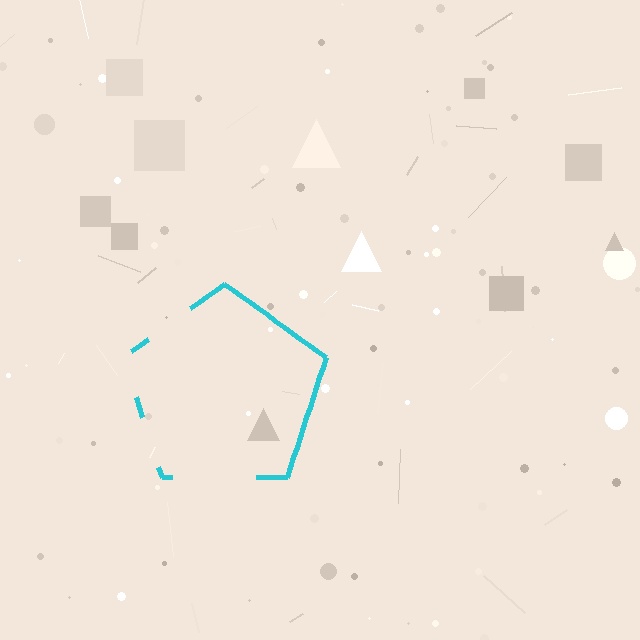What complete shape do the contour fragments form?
The contour fragments form a pentagon.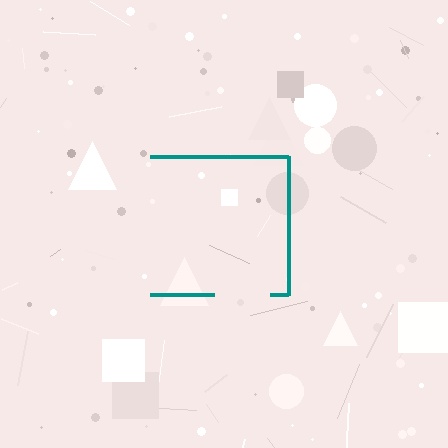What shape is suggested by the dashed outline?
The dashed outline suggests a square.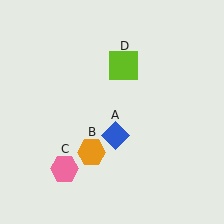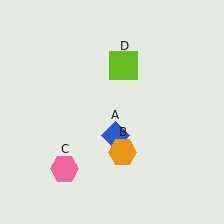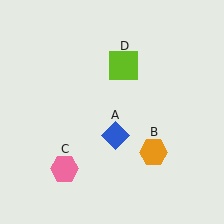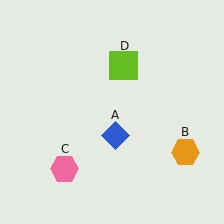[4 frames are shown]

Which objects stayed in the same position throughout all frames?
Blue diamond (object A) and pink hexagon (object C) and lime square (object D) remained stationary.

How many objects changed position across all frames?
1 object changed position: orange hexagon (object B).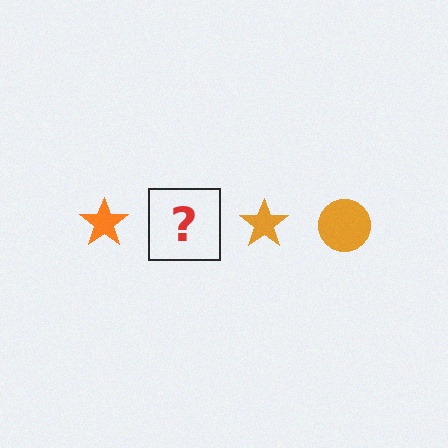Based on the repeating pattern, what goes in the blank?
The blank should be an orange circle.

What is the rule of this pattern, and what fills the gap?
The rule is that the pattern cycles through star, circle shapes in orange. The gap should be filled with an orange circle.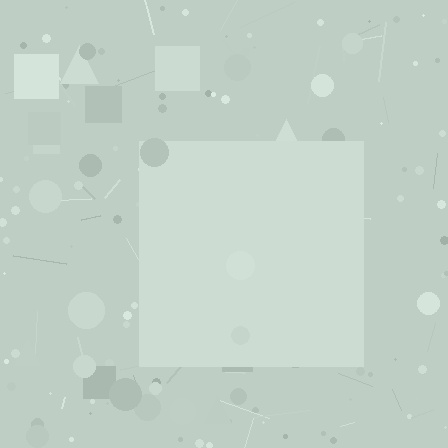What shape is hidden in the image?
A square is hidden in the image.